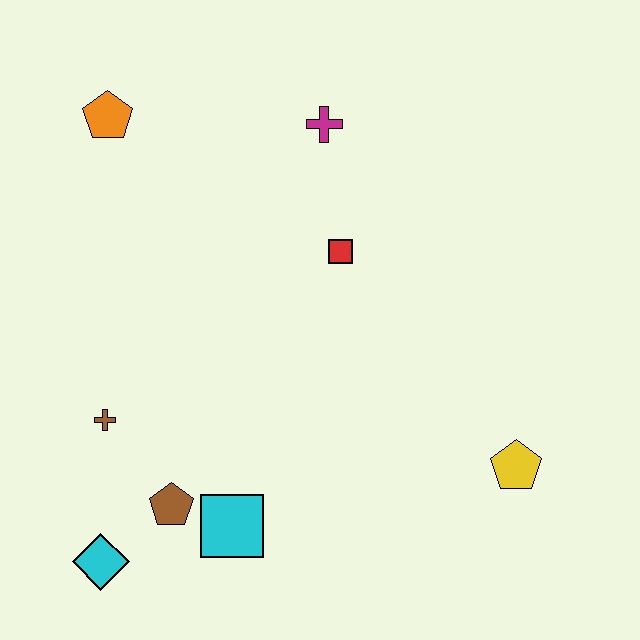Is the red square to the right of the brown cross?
Yes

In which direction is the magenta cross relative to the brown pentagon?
The magenta cross is above the brown pentagon.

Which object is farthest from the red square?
The cyan diamond is farthest from the red square.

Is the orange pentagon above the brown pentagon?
Yes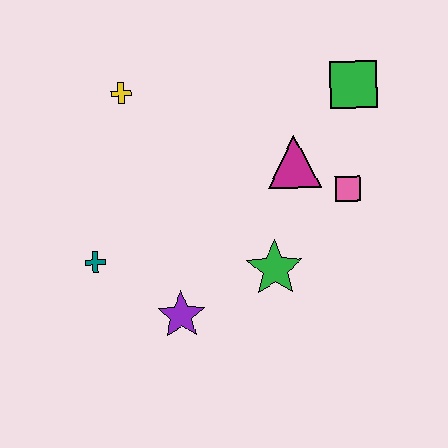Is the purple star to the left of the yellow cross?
No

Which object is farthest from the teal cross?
The green square is farthest from the teal cross.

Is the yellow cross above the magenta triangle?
Yes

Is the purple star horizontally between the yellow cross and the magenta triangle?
Yes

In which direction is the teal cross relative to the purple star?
The teal cross is to the left of the purple star.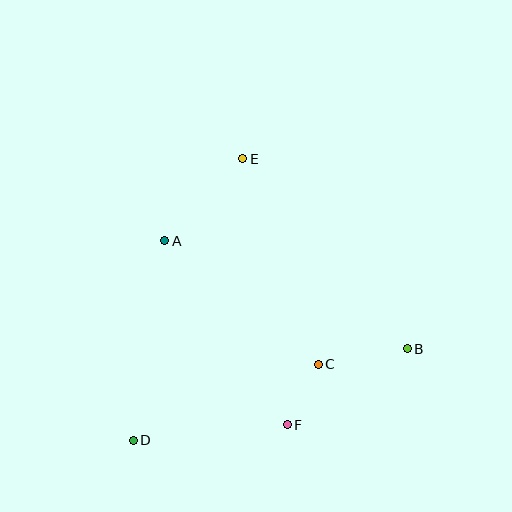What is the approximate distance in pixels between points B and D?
The distance between B and D is approximately 289 pixels.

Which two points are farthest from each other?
Points D and E are farthest from each other.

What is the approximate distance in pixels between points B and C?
The distance between B and C is approximately 90 pixels.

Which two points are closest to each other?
Points C and F are closest to each other.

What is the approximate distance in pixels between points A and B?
The distance between A and B is approximately 265 pixels.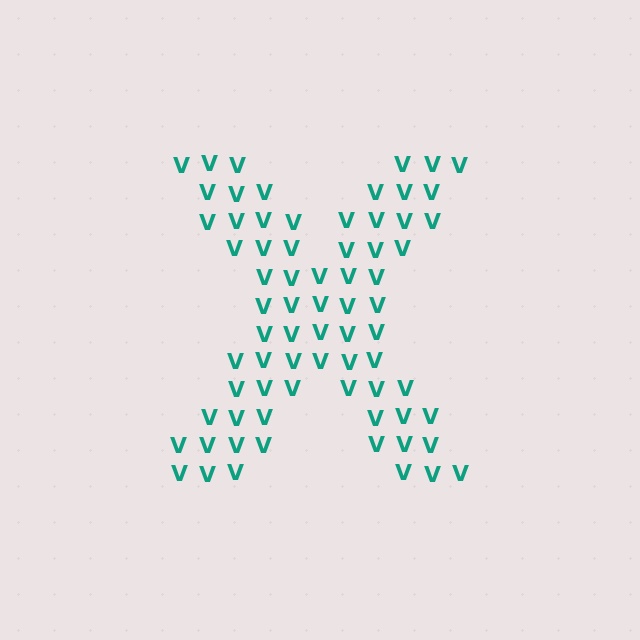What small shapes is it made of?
It is made of small letter V's.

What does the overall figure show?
The overall figure shows the letter X.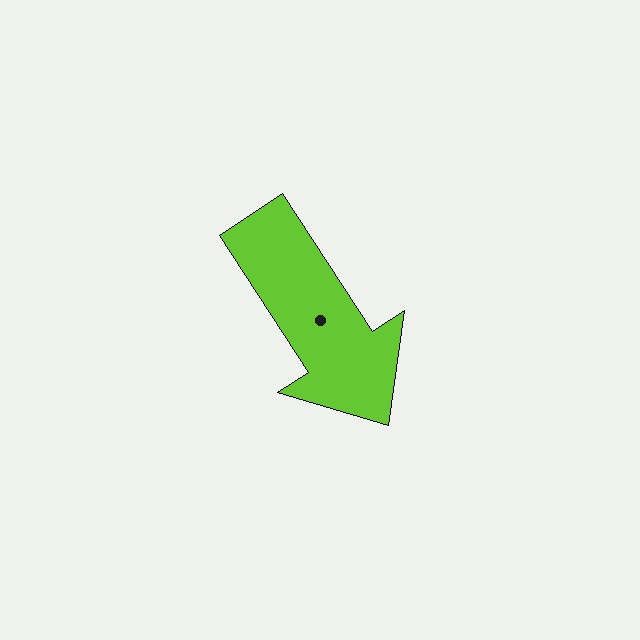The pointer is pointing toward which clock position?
Roughly 5 o'clock.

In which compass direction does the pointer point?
Southeast.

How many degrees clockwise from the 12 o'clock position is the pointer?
Approximately 147 degrees.